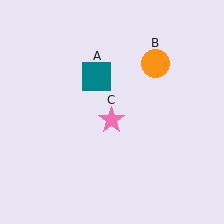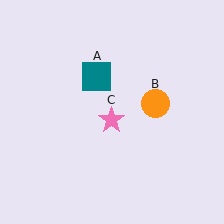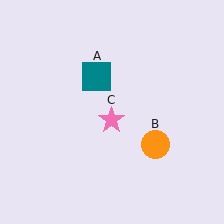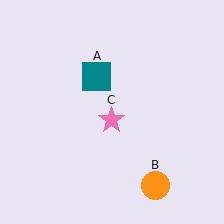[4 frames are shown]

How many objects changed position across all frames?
1 object changed position: orange circle (object B).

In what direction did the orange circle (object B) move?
The orange circle (object B) moved down.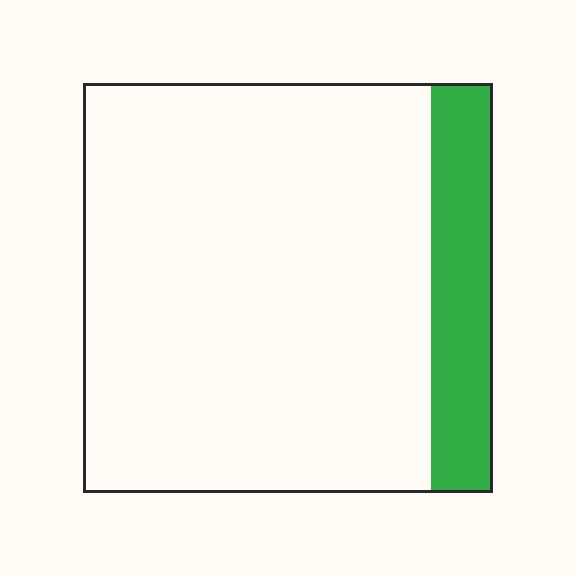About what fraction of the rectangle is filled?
About one sixth (1/6).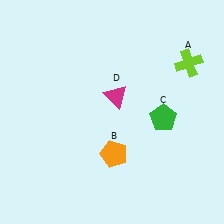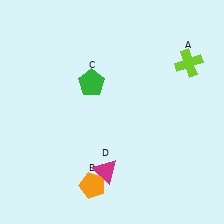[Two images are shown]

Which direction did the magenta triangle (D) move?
The magenta triangle (D) moved down.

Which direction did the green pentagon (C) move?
The green pentagon (C) moved left.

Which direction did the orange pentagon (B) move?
The orange pentagon (B) moved down.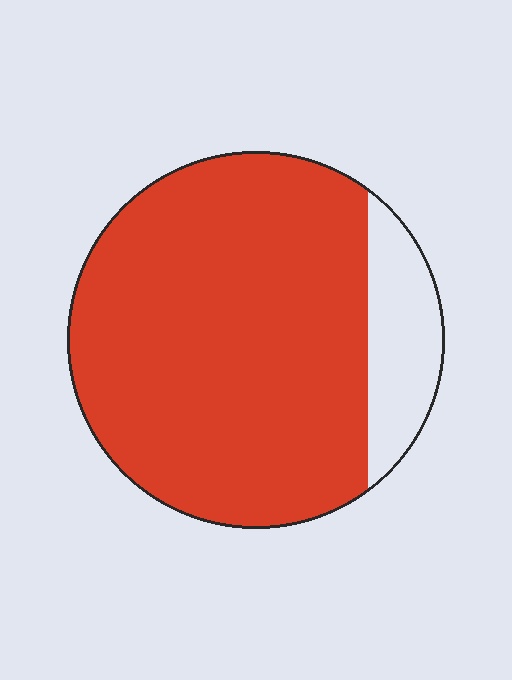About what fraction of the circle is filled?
About five sixths (5/6).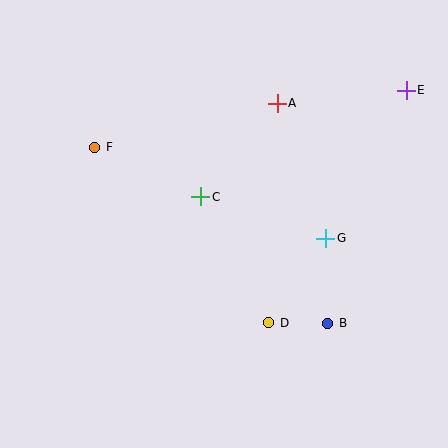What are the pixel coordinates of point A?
Point A is at (277, 103).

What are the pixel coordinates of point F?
Point F is at (95, 147).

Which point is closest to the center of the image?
Point C at (201, 197) is closest to the center.